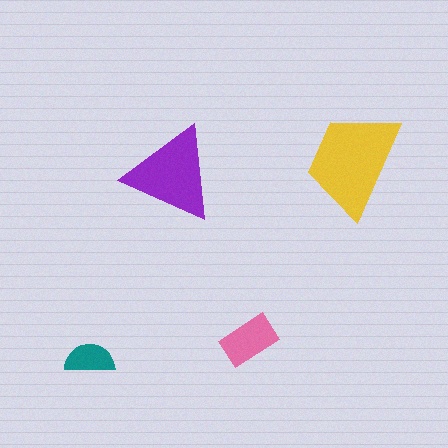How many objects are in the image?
There are 4 objects in the image.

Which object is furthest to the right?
The yellow trapezoid is rightmost.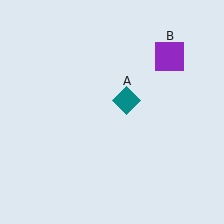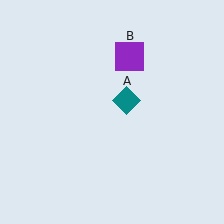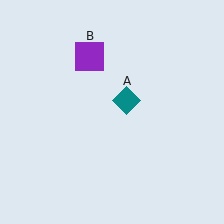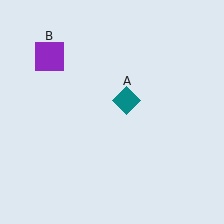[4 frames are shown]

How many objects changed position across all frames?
1 object changed position: purple square (object B).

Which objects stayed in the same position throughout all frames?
Teal diamond (object A) remained stationary.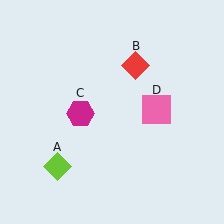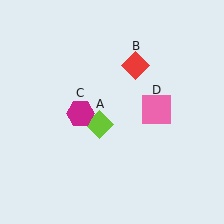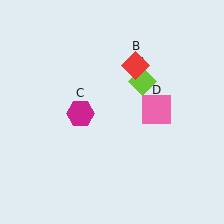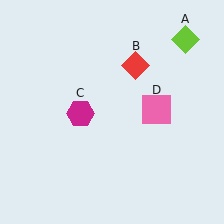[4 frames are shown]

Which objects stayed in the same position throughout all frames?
Red diamond (object B) and magenta hexagon (object C) and pink square (object D) remained stationary.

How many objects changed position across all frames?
1 object changed position: lime diamond (object A).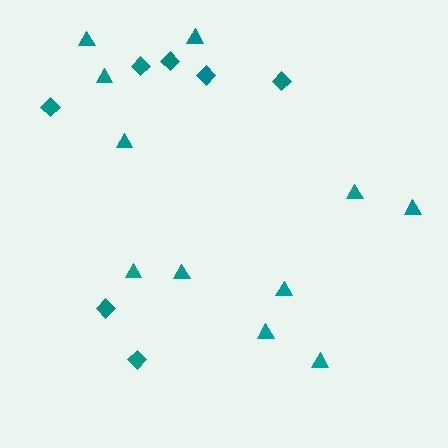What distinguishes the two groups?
There are 2 groups: one group of diamonds (7) and one group of triangles (11).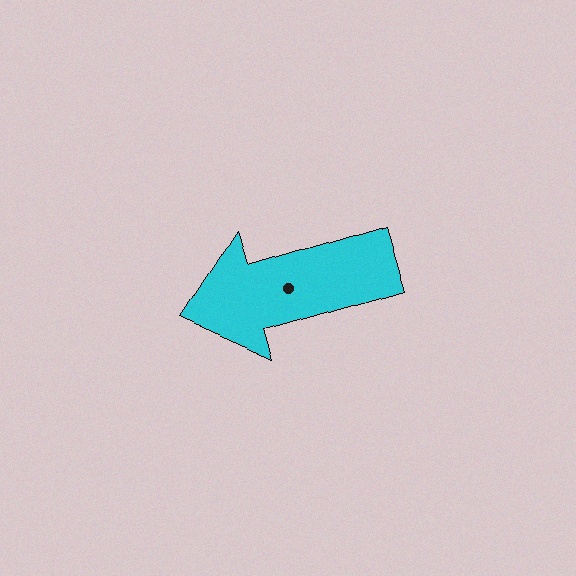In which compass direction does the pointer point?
West.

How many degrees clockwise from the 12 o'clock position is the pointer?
Approximately 253 degrees.